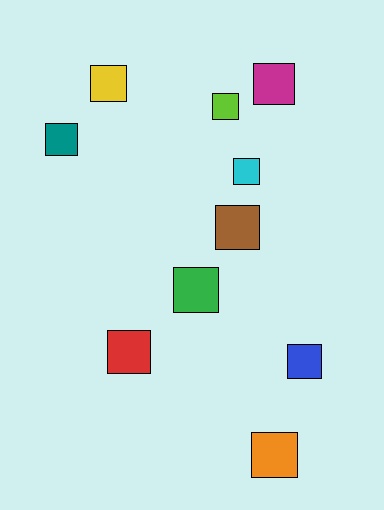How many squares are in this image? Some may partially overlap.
There are 10 squares.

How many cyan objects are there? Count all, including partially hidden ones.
There is 1 cyan object.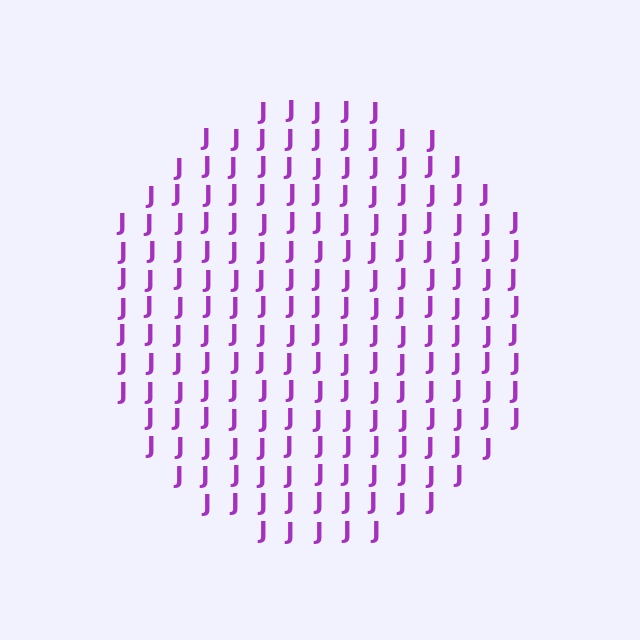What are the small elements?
The small elements are letter J's.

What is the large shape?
The large shape is a circle.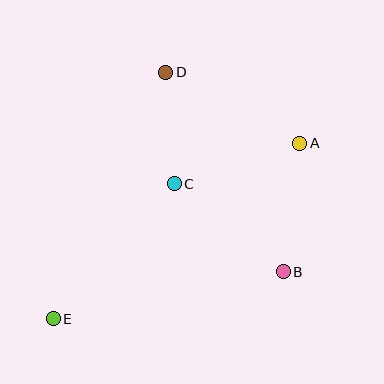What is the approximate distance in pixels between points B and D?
The distance between B and D is approximately 232 pixels.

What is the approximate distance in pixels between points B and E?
The distance between B and E is approximately 235 pixels.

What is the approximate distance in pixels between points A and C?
The distance between A and C is approximately 132 pixels.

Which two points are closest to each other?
Points C and D are closest to each other.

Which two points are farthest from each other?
Points A and E are farthest from each other.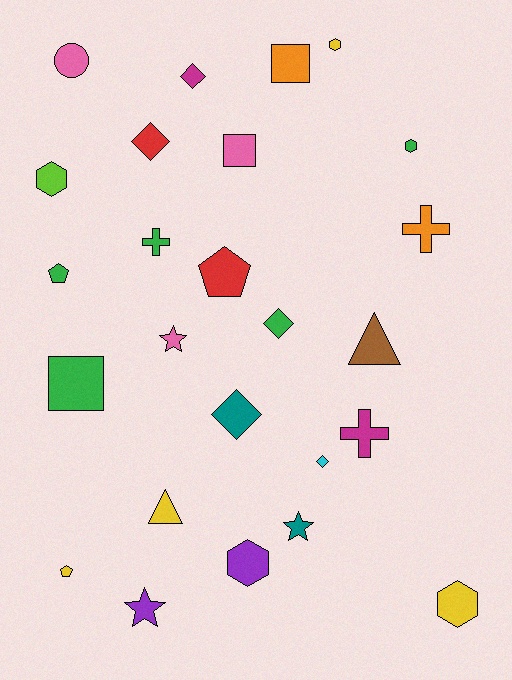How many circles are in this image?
There is 1 circle.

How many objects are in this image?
There are 25 objects.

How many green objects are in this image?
There are 5 green objects.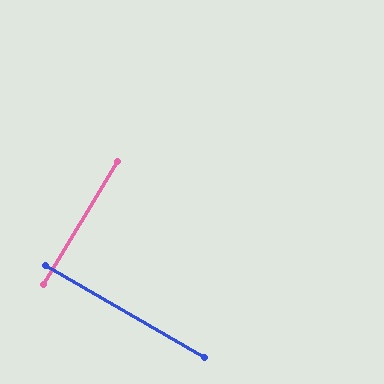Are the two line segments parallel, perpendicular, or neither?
Perpendicular — they meet at approximately 89°.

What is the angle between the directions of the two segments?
Approximately 89 degrees.